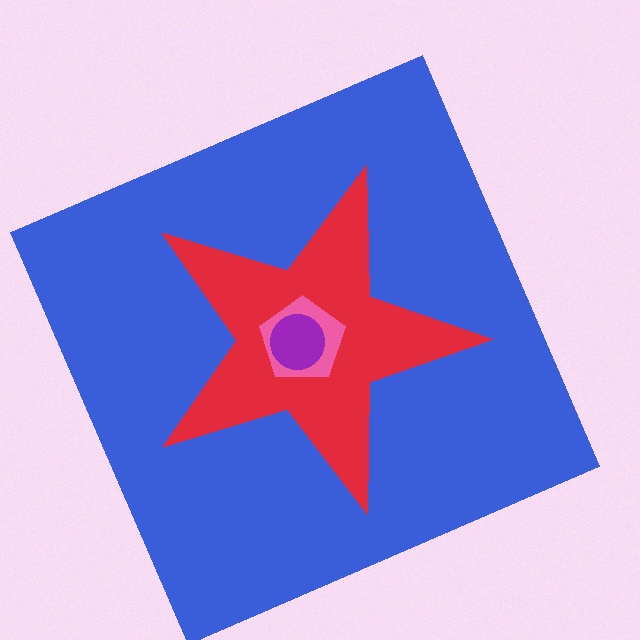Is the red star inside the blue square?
Yes.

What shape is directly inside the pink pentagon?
The purple circle.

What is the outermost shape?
The blue square.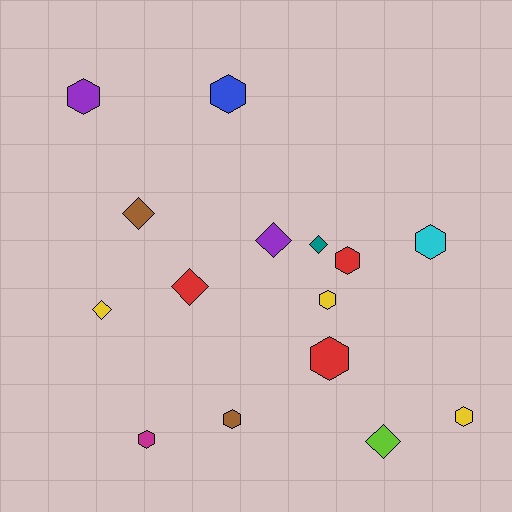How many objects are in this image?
There are 15 objects.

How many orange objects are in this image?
There are no orange objects.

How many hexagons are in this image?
There are 9 hexagons.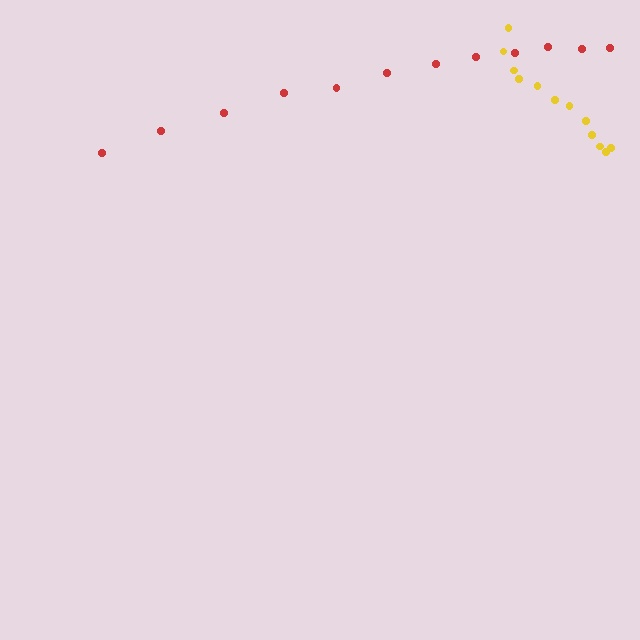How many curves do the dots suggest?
There are 2 distinct paths.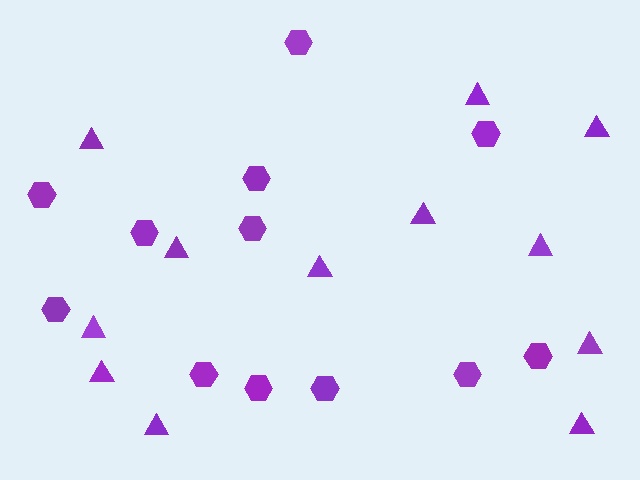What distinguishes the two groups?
There are 2 groups: one group of triangles (12) and one group of hexagons (12).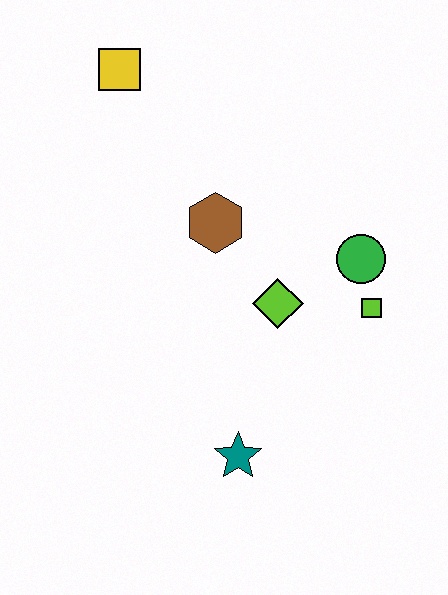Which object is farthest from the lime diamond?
The yellow square is farthest from the lime diamond.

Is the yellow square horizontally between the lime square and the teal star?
No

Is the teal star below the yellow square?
Yes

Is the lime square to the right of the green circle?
Yes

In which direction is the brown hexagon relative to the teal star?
The brown hexagon is above the teal star.